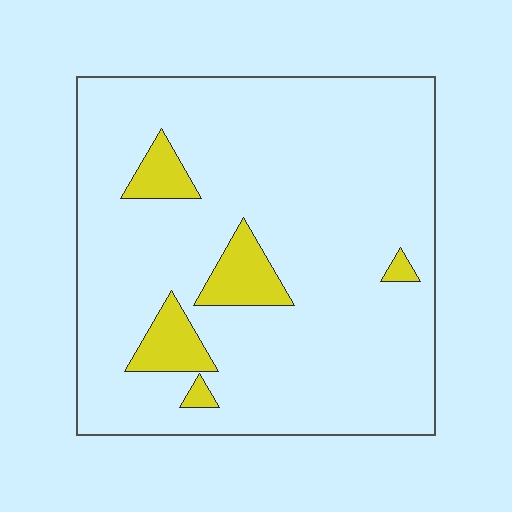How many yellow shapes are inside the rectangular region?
5.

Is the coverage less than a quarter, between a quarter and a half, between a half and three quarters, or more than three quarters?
Less than a quarter.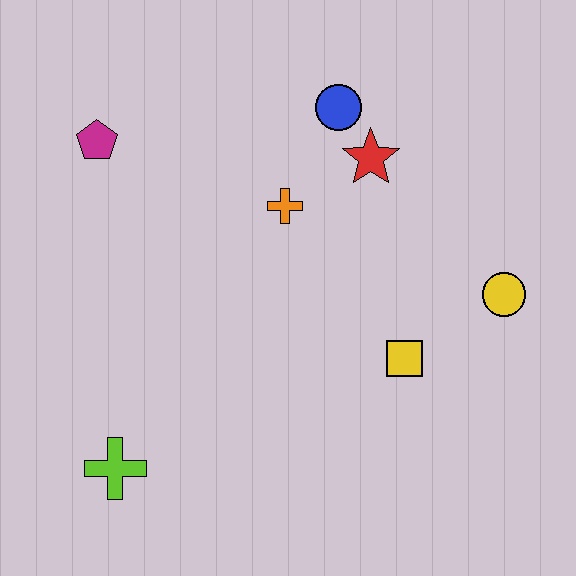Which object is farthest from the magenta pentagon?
The yellow circle is farthest from the magenta pentagon.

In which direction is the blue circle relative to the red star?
The blue circle is above the red star.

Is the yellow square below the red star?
Yes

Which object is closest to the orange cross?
The red star is closest to the orange cross.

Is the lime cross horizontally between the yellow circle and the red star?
No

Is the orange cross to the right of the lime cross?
Yes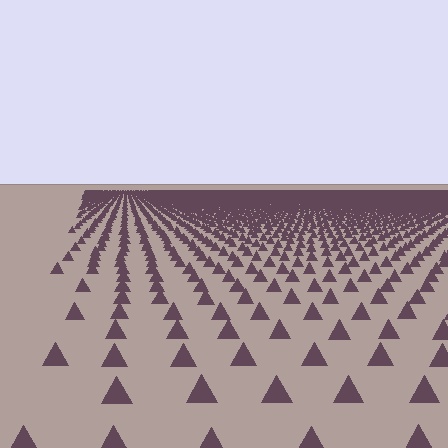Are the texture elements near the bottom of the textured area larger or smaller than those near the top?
Larger. Near the bottom, elements are closer to the viewer and appear at a bigger on-screen size.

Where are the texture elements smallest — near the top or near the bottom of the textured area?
Near the top.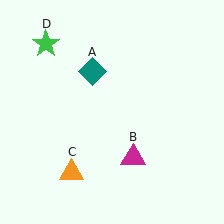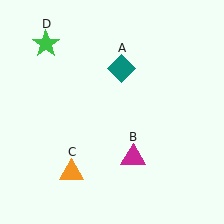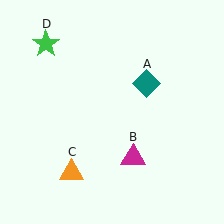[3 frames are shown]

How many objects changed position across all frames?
1 object changed position: teal diamond (object A).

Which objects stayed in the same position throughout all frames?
Magenta triangle (object B) and orange triangle (object C) and green star (object D) remained stationary.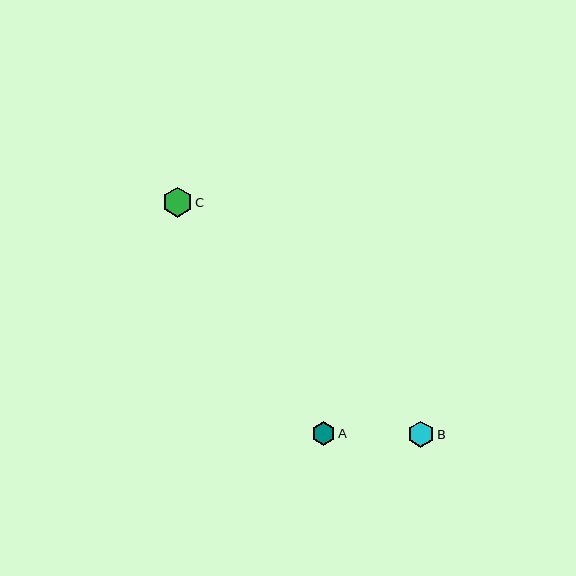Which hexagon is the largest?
Hexagon C is the largest with a size of approximately 30 pixels.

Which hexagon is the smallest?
Hexagon A is the smallest with a size of approximately 24 pixels.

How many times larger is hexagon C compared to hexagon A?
Hexagon C is approximately 1.3 times the size of hexagon A.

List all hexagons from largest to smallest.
From largest to smallest: C, B, A.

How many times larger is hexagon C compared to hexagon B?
Hexagon C is approximately 1.1 times the size of hexagon B.